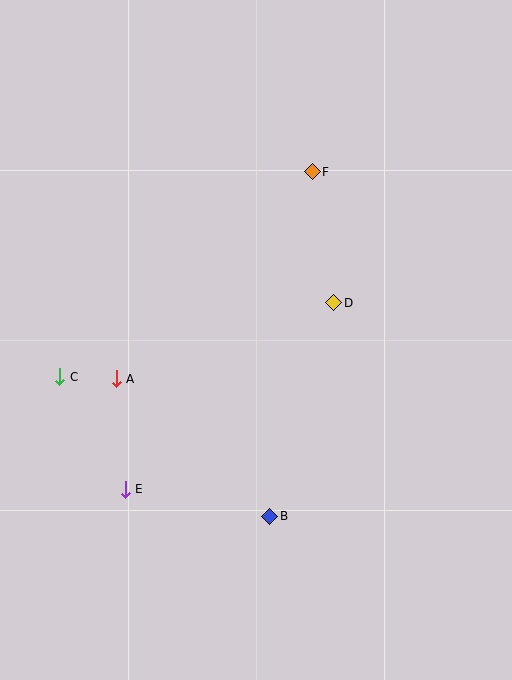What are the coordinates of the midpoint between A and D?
The midpoint between A and D is at (225, 341).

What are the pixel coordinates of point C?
Point C is at (60, 377).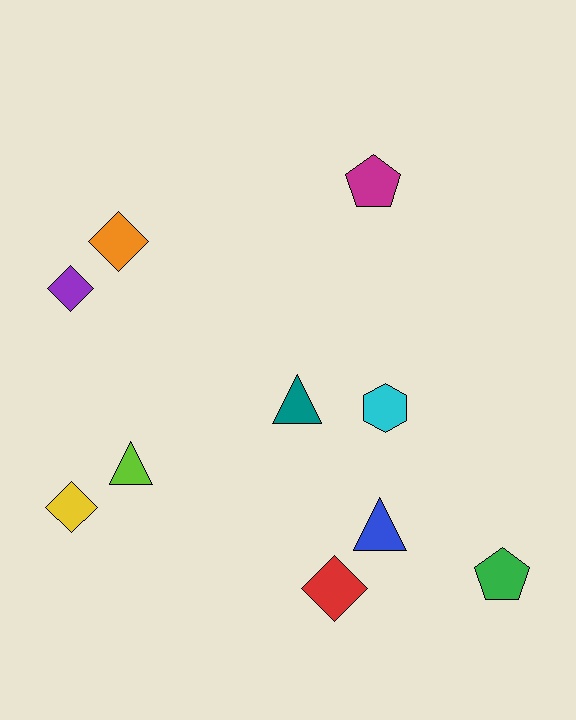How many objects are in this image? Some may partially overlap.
There are 10 objects.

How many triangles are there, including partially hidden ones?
There are 3 triangles.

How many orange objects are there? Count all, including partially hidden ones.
There is 1 orange object.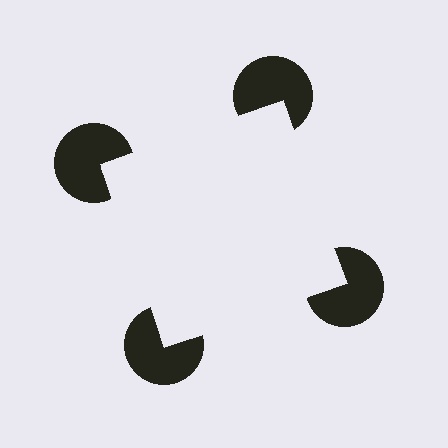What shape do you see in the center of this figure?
An illusory square — its edges are inferred from the aligned wedge cuts in the pac-man discs, not physically drawn.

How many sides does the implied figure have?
4 sides.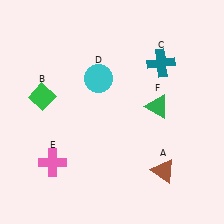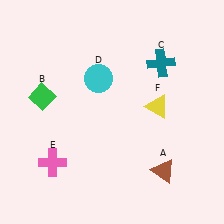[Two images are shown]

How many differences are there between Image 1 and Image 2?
There is 1 difference between the two images.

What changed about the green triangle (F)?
In Image 1, F is green. In Image 2, it changed to yellow.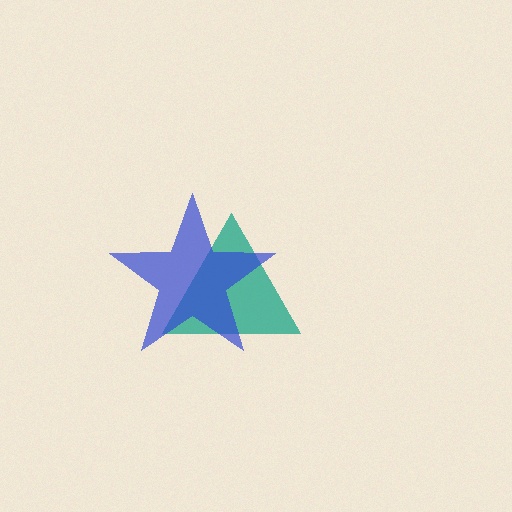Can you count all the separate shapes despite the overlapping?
Yes, there are 2 separate shapes.